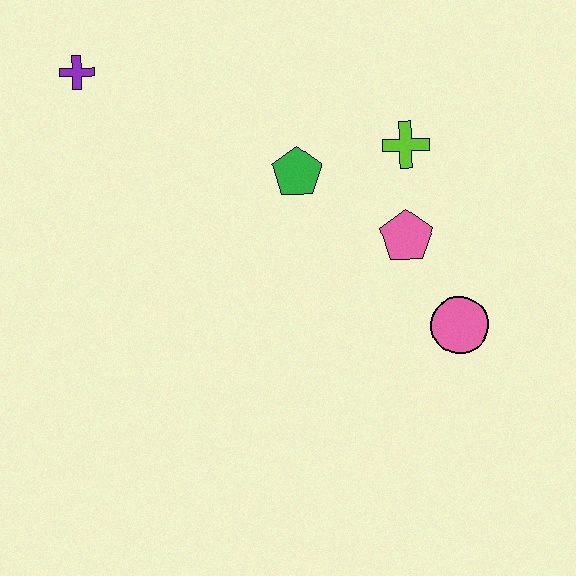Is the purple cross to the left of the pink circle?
Yes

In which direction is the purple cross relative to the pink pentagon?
The purple cross is to the left of the pink pentagon.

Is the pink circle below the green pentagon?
Yes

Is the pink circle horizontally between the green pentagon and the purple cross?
No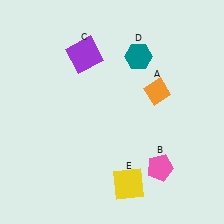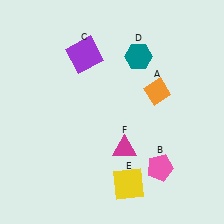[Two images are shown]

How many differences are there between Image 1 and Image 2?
There is 1 difference between the two images.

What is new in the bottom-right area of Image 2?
A magenta triangle (F) was added in the bottom-right area of Image 2.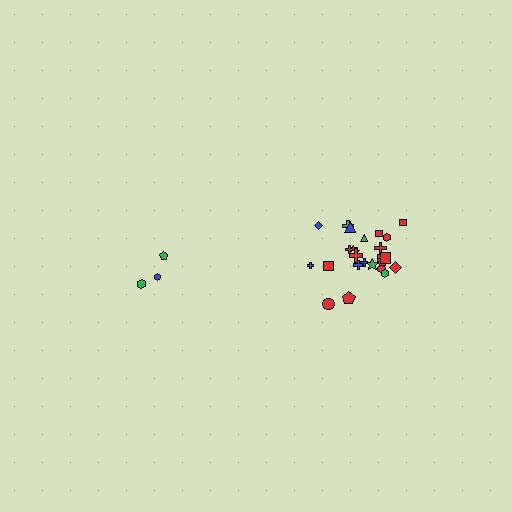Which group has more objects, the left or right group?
The right group.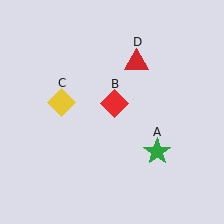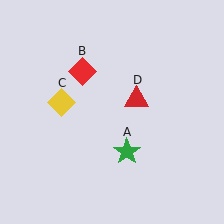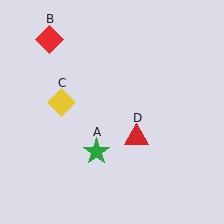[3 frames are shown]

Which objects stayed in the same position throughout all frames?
Yellow diamond (object C) remained stationary.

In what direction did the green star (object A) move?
The green star (object A) moved left.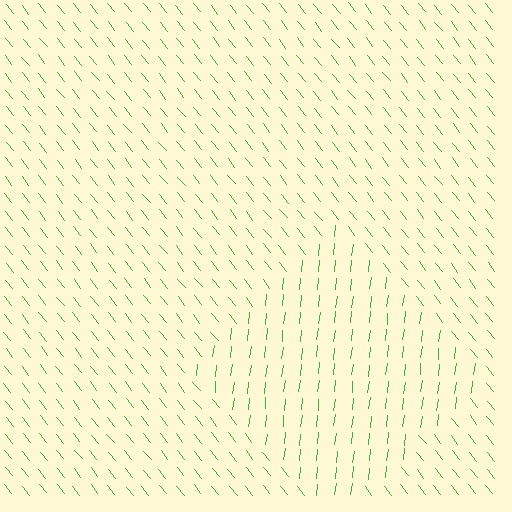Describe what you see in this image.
The image is filled with small green line segments. A diamond region in the image has lines oriented differently from the surrounding lines, creating a visible texture boundary.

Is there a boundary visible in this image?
Yes, there is a texture boundary formed by a change in line orientation.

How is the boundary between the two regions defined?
The boundary is defined purely by a change in line orientation (approximately 45 degrees difference). All lines are the same color and thickness.